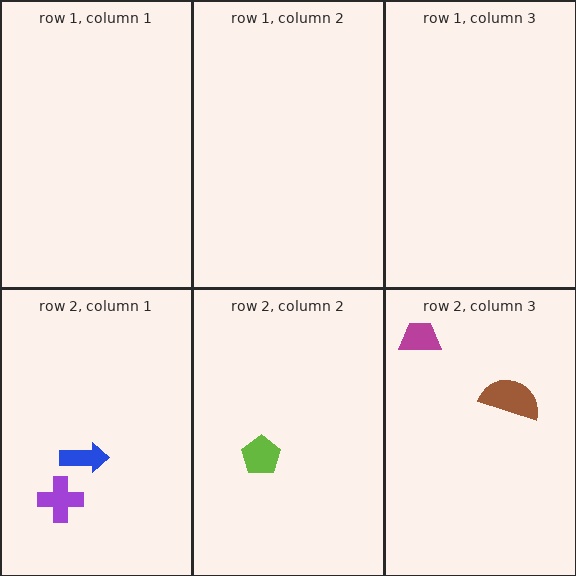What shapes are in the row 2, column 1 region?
The purple cross, the blue arrow.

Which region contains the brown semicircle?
The row 2, column 3 region.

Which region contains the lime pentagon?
The row 2, column 2 region.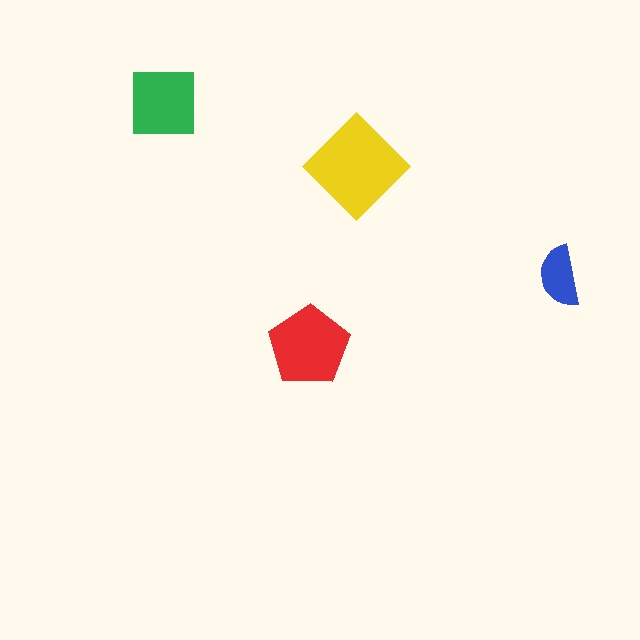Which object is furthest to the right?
The blue semicircle is rightmost.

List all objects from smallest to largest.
The blue semicircle, the green square, the red pentagon, the yellow diamond.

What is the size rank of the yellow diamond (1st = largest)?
1st.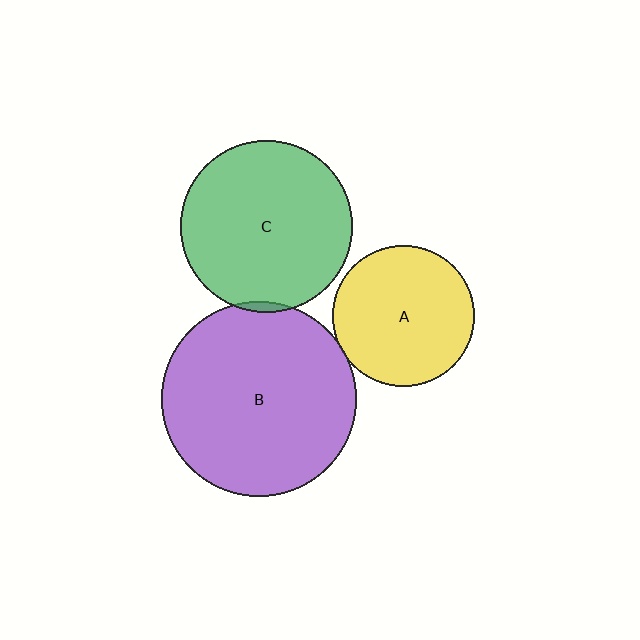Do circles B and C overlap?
Yes.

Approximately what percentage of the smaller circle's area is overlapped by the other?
Approximately 5%.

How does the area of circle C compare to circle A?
Approximately 1.5 times.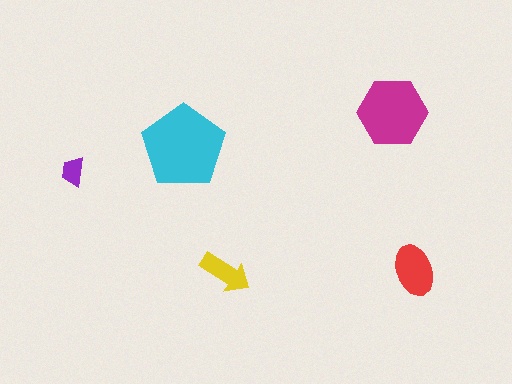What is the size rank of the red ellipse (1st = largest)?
3rd.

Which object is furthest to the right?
The red ellipse is rightmost.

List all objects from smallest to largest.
The purple trapezoid, the yellow arrow, the red ellipse, the magenta hexagon, the cyan pentagon.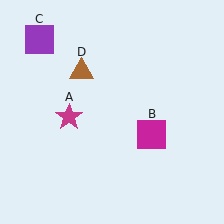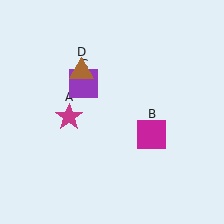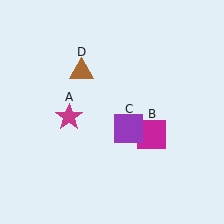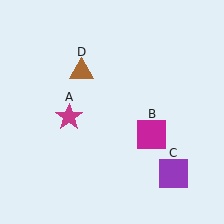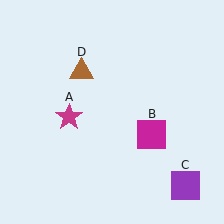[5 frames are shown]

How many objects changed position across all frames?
1 object changed position: purple square (object C).